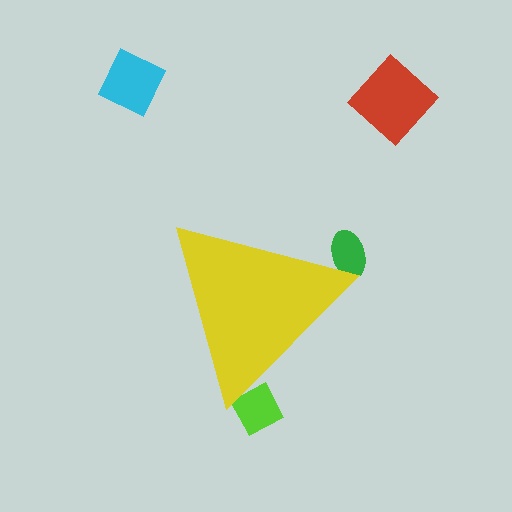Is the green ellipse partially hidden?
Yes, the green ellipse is partially hidden behind the yellow triangle.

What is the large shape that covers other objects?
A yellow triangle.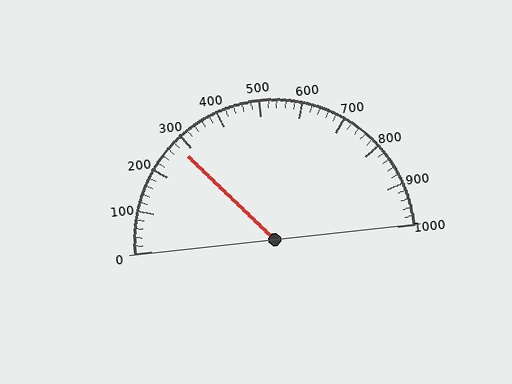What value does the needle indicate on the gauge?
The needle indicates approximately 280.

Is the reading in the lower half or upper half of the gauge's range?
The reading is in the lower half of the range (0 to 1000).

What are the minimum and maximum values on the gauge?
The gauge ranges from 0 to 1000.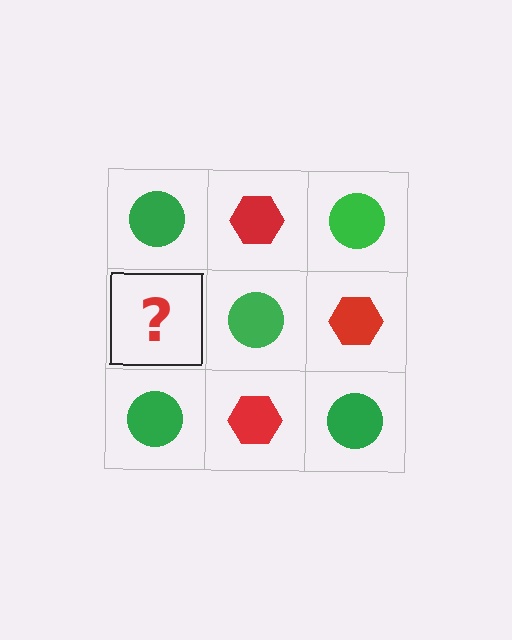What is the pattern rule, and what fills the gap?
The rule is that it alternates green circle and red hexagon in a checkerboard pattern. The gap should be filled with a red hexagon.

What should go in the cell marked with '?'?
The missing cell should contain a red hexagon.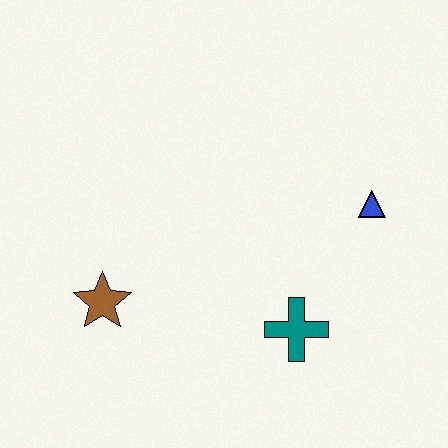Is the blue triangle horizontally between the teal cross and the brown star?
No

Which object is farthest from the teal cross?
The brown star is farthest from the teal cross.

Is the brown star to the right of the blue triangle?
No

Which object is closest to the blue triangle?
The teal cross is closest to the blue triangle.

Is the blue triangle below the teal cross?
No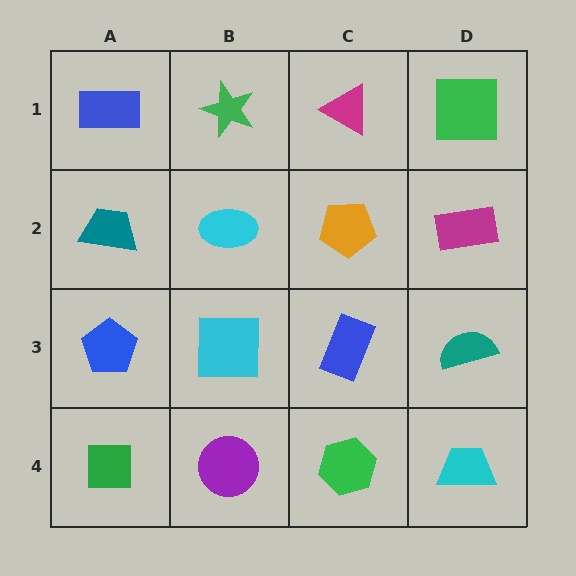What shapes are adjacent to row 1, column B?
A cyan ellipse (row 2, column B), a blue rectangle (row 1, column A), a magenta triangle (row 1, column C).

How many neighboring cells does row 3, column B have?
4.